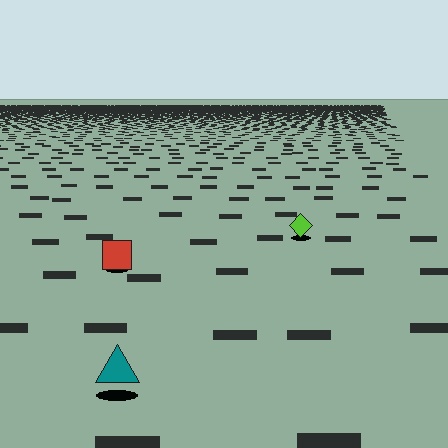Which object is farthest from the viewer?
The lime diamond is farthest from the viewer. It appears smaller and the ground texture around it is denser.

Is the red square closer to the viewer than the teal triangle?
No. The teal triangle is closer — you can tell from the texture gradient: the ground texture is coarser near it.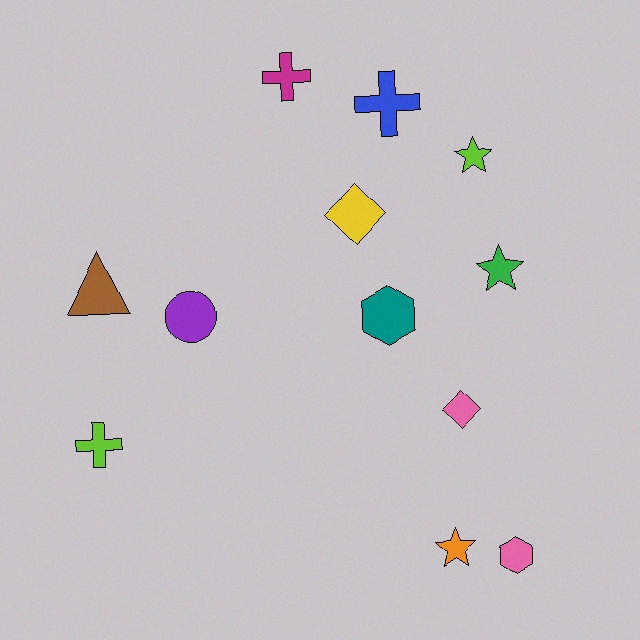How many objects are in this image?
There are 12 objects.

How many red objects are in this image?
There are no red objects.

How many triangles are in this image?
There is 1 triangle.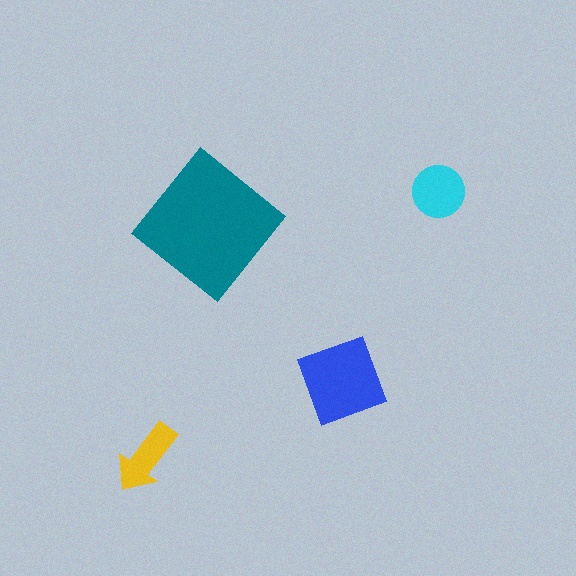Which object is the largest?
The teal diamond.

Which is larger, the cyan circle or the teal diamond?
The teal diamond.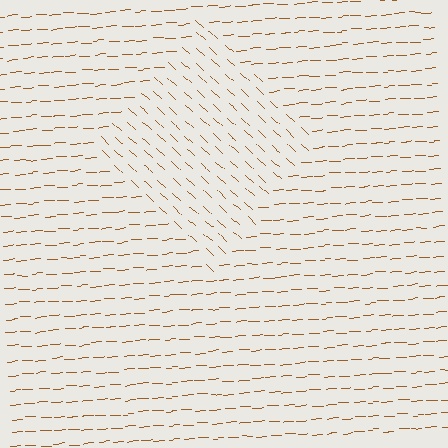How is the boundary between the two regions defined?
The boundary is defined purely by a change in line orientation (approximately 45 degrees difference). All lines are the same color and thickness.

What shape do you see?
I see a diamond.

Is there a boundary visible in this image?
Yes, there is a texture boundary formed by a change in line orientation.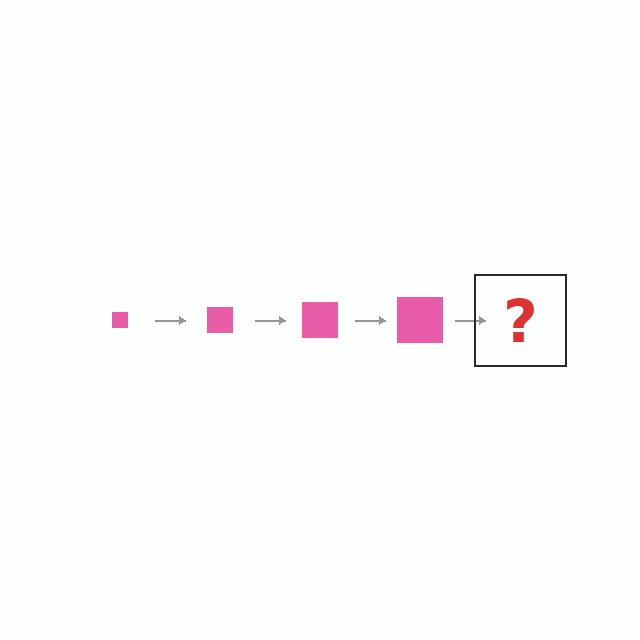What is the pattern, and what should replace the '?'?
The pattern is that the square gets progressively larger each step. The '?' should be a pink square, larger than the previous one.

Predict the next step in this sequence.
The next step is a pink square, larger than the previous one.